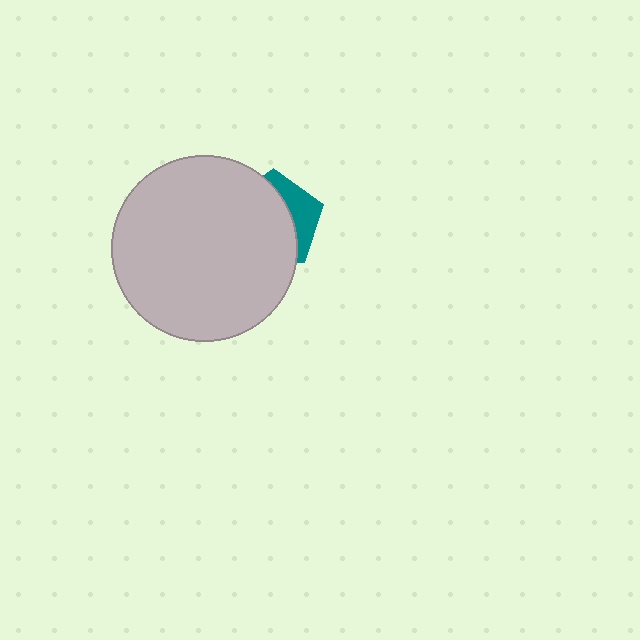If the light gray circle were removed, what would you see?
You would see the complete teal pentagon.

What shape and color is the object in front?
The object in front is a light gray circle.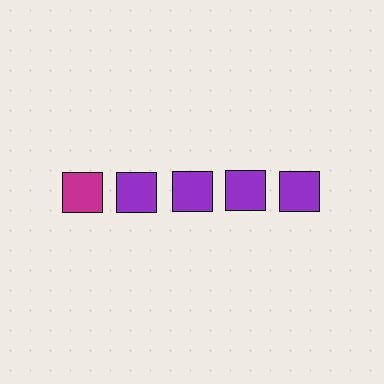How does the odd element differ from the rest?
It has a different color: magenta instead of purple.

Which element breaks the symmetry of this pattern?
The magenta square in the top row, leftmost column breaks the symmetry. All other shapes are purple squares.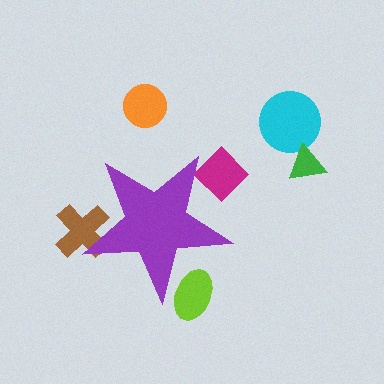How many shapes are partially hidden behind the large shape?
3 shapes are partially hidden.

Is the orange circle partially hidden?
No, the orange circle is fully visible.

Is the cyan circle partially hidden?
No, the cyan circle is fully visible.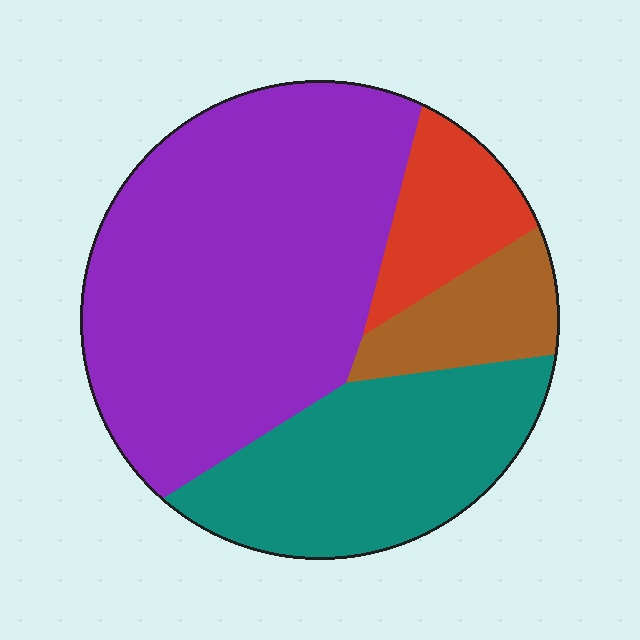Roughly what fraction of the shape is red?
Red covers roughly 10% of the shape.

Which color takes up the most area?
Purple, at roughly 55%.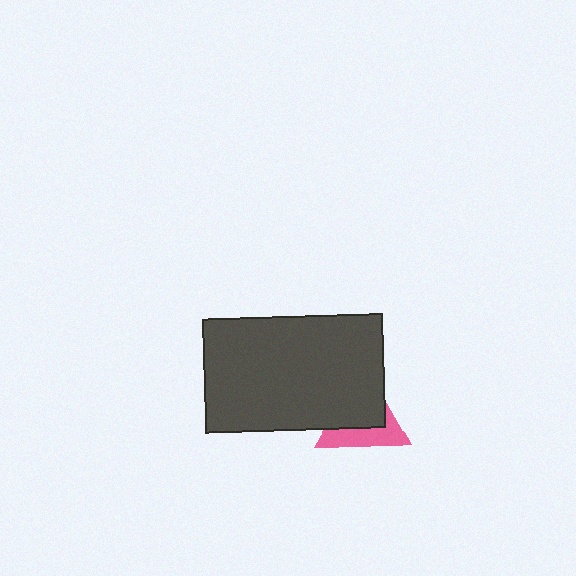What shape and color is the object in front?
The object in front is a dark gray rectangle.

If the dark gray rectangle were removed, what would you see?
You would see the complete pink triangle.